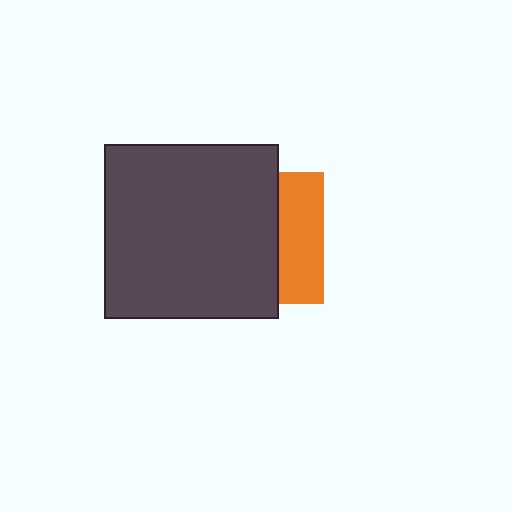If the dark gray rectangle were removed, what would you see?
You would see the complete orange square.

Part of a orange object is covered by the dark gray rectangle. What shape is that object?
It is a square.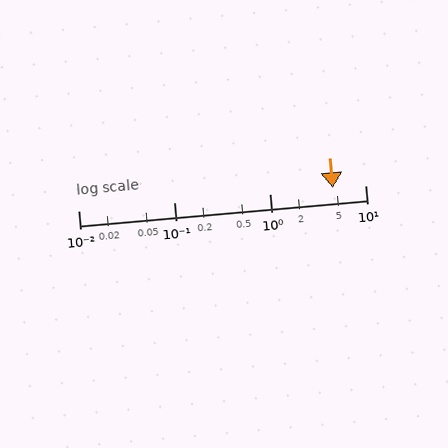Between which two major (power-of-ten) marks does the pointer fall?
The pointer is between 1 and 10.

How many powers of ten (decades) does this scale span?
The scale spans 3 decades, from 0.01 to 10.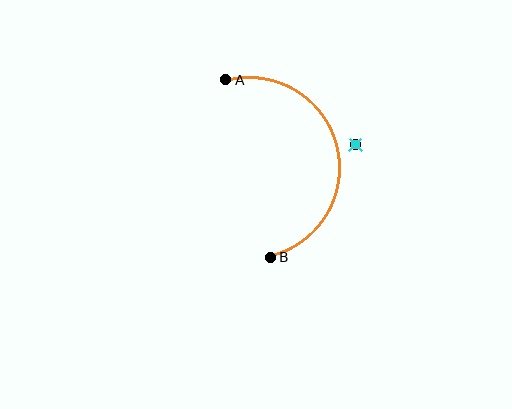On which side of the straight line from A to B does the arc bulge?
The arc bulges to the right of the straight line connecting A and B.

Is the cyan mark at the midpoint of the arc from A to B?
No — the cyan mark does not lie on the arc at all. It sits slightly outside the curve.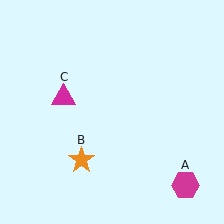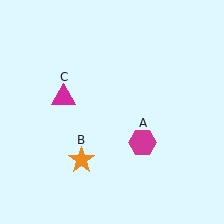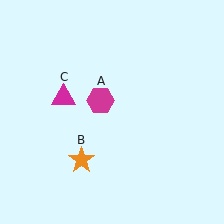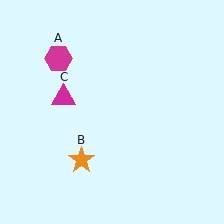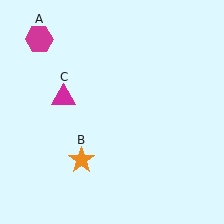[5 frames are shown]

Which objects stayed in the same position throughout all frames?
Orange star (object B) and magenta triangle (object C) remained stationary.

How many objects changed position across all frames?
1 object changed position: magenta hexagon (object A).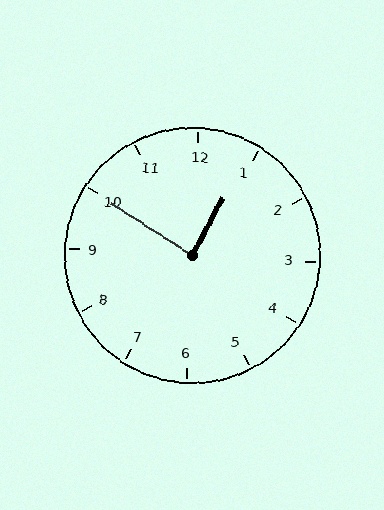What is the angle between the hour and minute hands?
Approximately 85 degrees.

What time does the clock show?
12:50.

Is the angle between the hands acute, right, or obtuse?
It is right.